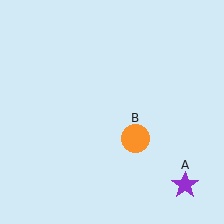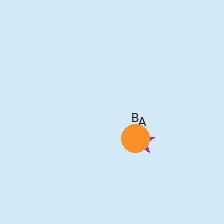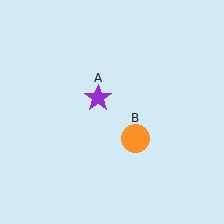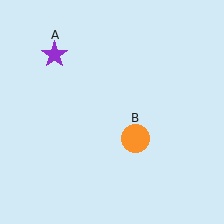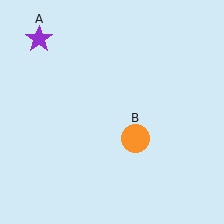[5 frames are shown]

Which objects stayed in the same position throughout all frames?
Orange circle (object B) remained stationary.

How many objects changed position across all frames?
1 object changed position: purple star (object A).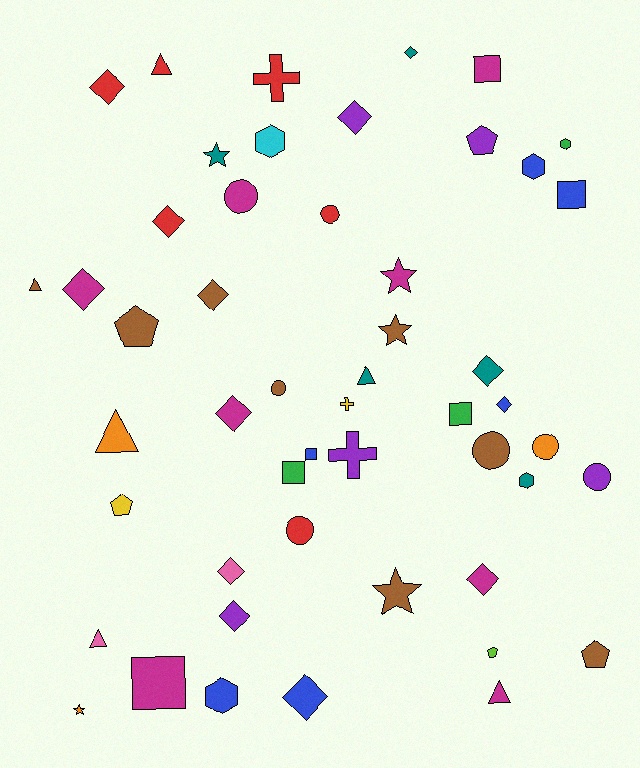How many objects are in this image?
There are 50 objects.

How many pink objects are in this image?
There are 2 pink objects.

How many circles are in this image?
There are 7 circles.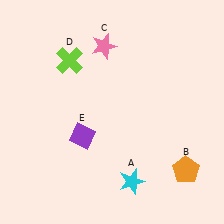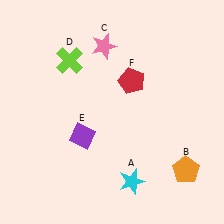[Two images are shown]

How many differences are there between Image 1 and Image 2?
There is 1 difference between the two images.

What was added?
A red pentagon (F) was added in Image 2.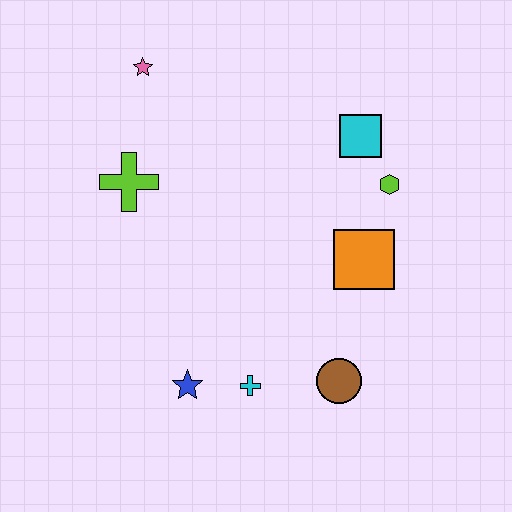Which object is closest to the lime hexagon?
The cyan square is closest to the lime hexagon.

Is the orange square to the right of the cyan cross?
Yes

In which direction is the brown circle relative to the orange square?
The brown circle is below the orange square.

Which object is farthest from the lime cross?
The brown circle is farthest from the lime cross.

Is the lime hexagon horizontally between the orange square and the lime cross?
No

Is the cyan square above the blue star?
Yes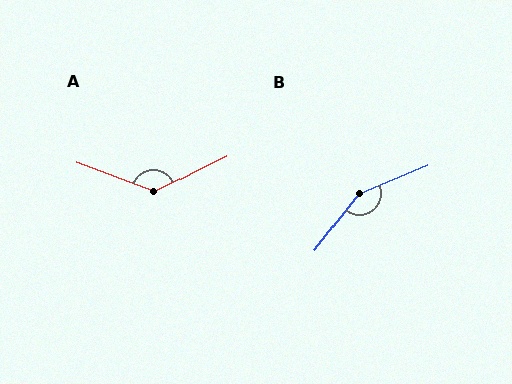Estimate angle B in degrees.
Approximately 150 degrees.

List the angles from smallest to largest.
A (133°), B (150°).